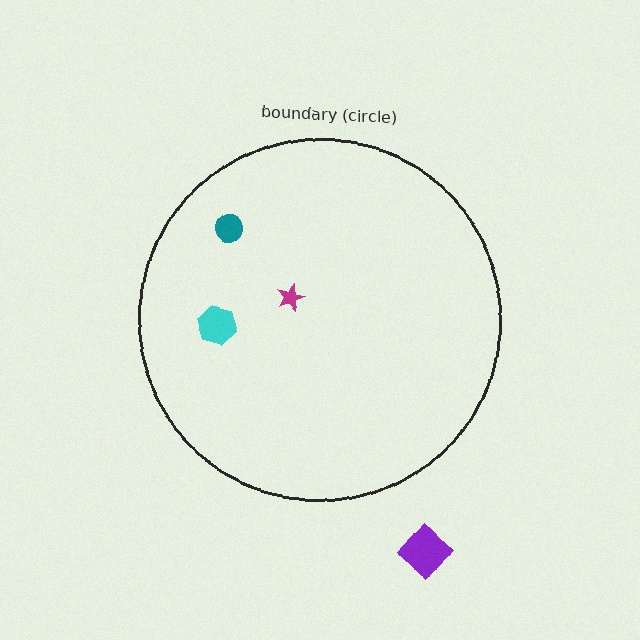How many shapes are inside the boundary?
3 inside, 1 outside.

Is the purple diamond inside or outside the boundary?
Outside.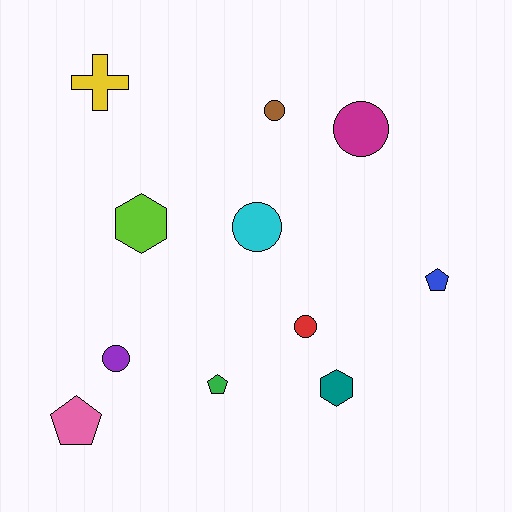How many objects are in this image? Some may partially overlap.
There are 11 objects.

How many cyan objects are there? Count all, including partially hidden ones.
There is 1 cyan object.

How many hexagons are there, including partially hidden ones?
There are 2 hexagons.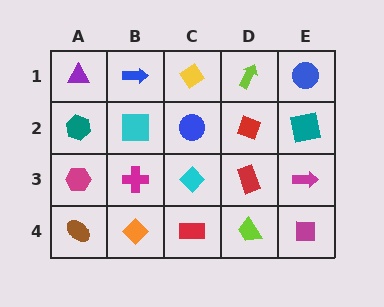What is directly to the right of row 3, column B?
A cyan diamond.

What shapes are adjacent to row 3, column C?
A blue circle (row 2, column C), a red rectangle (row 4, column C), a magenta cross (row 3, column B), a red rectangle (row 3, column D).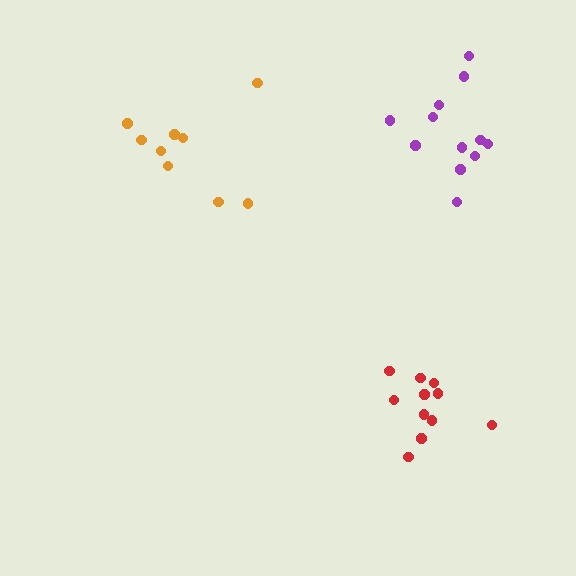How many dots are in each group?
Group 1: 11 dots, Group 2: 9 dots, Group 3: 12 dots (32 total).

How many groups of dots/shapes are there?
There are 3 groups.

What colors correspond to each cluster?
The clusters are colored: red, orange, purple.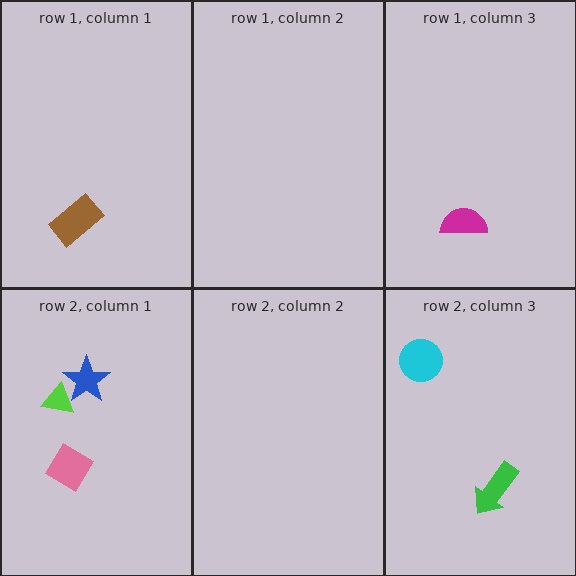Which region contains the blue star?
The row 2, column 1 region.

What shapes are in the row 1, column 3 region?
The magenta semicircle.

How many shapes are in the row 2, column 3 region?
2.